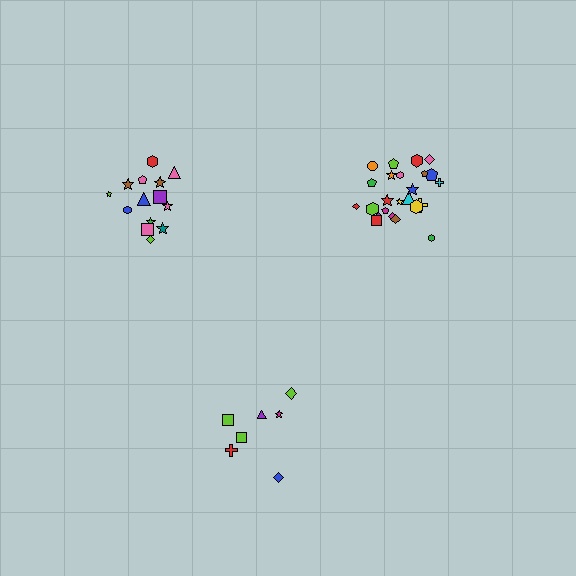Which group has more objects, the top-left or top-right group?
The top-right group.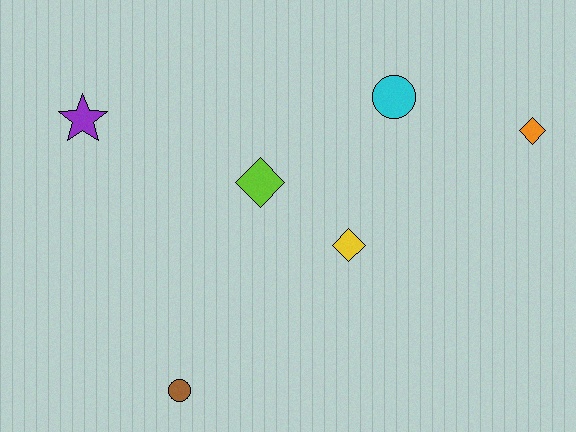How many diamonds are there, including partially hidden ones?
There are 3 diamonds.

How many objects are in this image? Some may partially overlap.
There are 6 objects.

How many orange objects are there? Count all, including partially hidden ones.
There is 1 orange object.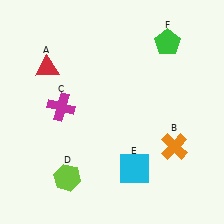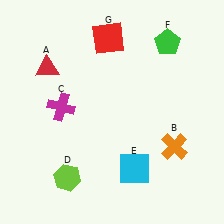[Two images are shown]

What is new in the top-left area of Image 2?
A red square (G) was added in the top-left area of Image 2.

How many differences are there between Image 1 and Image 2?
There is 1 difference between the two images.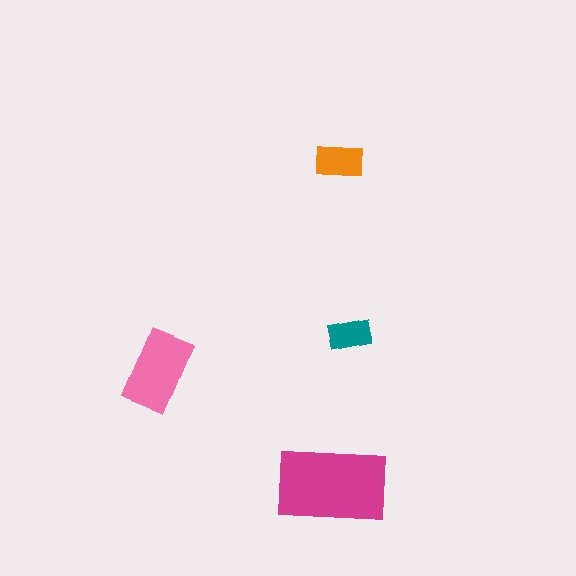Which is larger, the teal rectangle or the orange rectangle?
The orange one.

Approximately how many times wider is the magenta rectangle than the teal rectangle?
About 2.5 times wider.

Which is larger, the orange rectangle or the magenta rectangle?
The magenta one.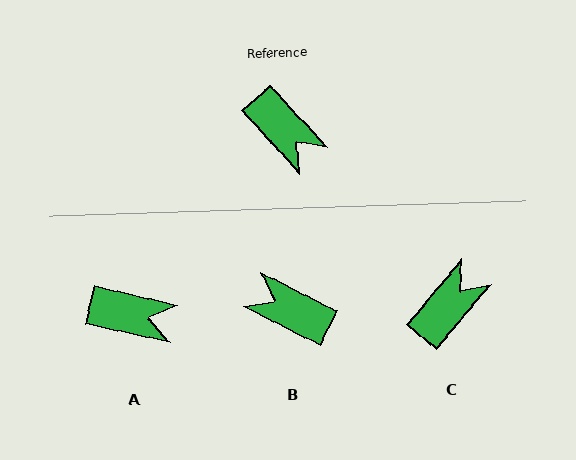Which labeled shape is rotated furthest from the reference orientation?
B, about 160 degrees away.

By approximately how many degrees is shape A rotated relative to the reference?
Approximately 34 degrees counter-clockwise.